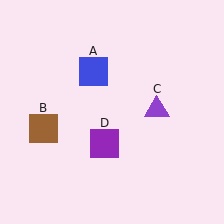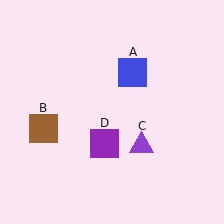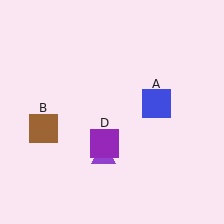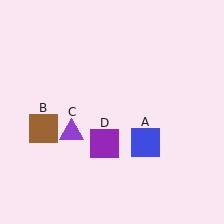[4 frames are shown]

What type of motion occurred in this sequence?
The blue square (object A), purple triangle (object C) rotated clockwise around the center of the scene.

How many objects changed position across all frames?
2 objects changed position: blue square (object A), purple triangle (object C).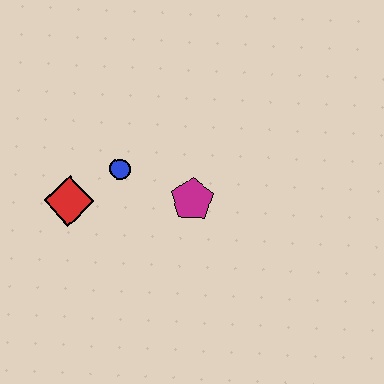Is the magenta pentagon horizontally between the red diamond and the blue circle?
No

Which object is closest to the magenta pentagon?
The blue circle is closest to the magenta pentagon.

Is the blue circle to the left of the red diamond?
No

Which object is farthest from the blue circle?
The magenta pentagon is farthest from the blue circle.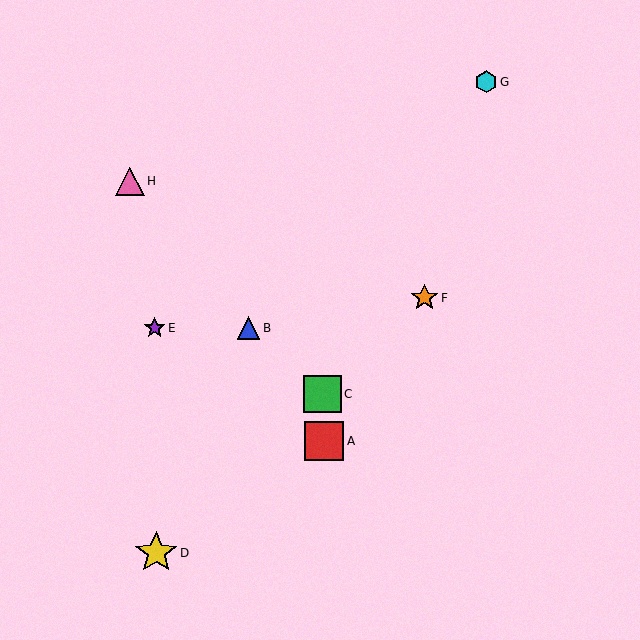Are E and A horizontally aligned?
No, E is at y≈328 and A is at y≈441.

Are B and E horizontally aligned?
Yes, both are at y≈328.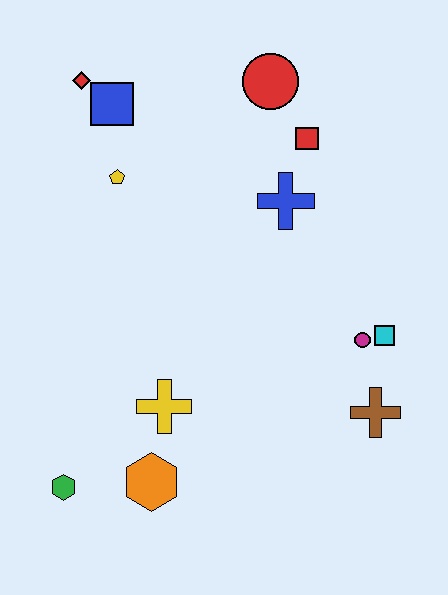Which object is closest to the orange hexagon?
The yellow cross is closest to the orange hexagon.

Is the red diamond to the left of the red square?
Yes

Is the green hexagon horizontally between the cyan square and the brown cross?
No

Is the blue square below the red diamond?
Yes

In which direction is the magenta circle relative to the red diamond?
The magenta circle is to the right of the red diamond.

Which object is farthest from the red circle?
The green hexagon is farthest from the red circle.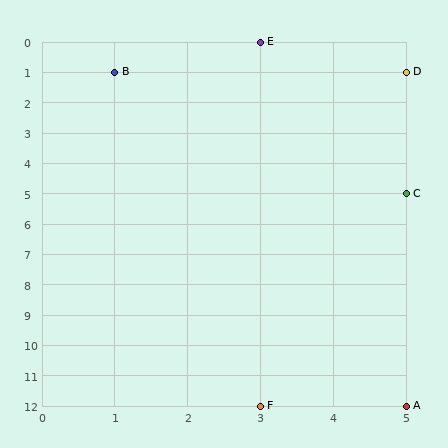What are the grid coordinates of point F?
Point F is at grid coordinates (3, 12).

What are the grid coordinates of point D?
Point D is at grid coordinates (5, 1).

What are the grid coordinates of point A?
Point A is at grid coordinates (5, 12).